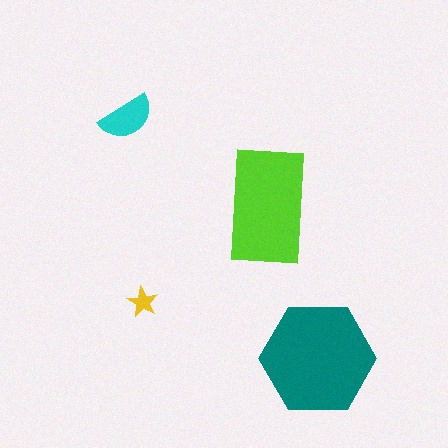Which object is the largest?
The teal hexagon.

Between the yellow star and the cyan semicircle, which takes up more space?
The cyan semicircle.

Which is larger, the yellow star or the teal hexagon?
The teal hexagon.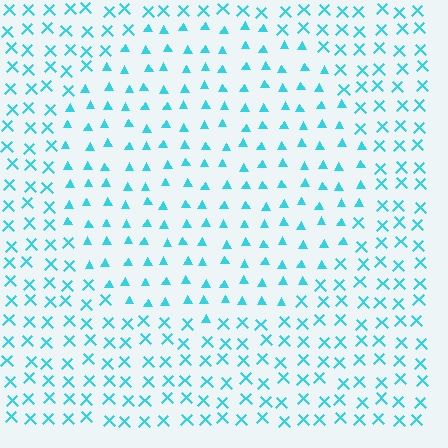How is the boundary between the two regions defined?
The boundary is defined by a change in element shape: triangles inside vs. X marks outside. All elements share the same color and spacing.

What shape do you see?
I see a circle.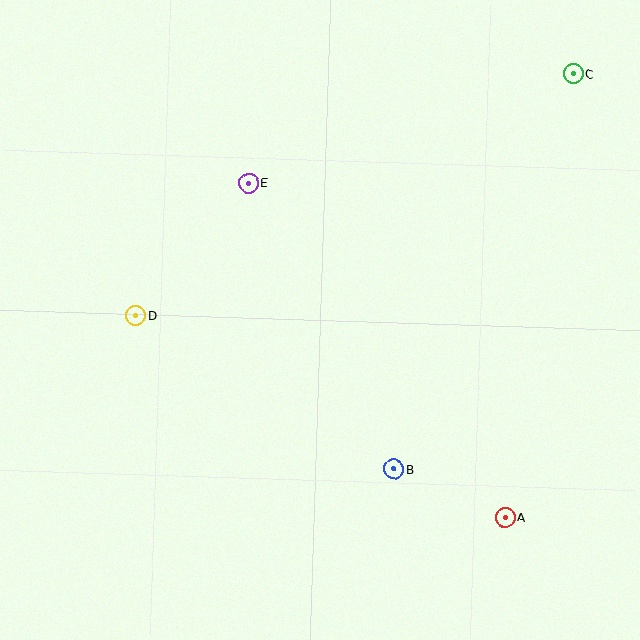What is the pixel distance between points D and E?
The distance between D and E is 174 pixels.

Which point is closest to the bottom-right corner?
Point A is closest to the bottom-right corner.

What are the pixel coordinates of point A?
Point A is at (505, 517).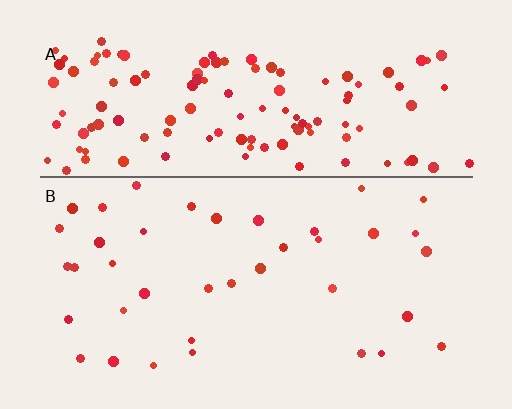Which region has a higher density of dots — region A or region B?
A (the top).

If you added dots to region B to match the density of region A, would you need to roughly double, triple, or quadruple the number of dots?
Approximately triple.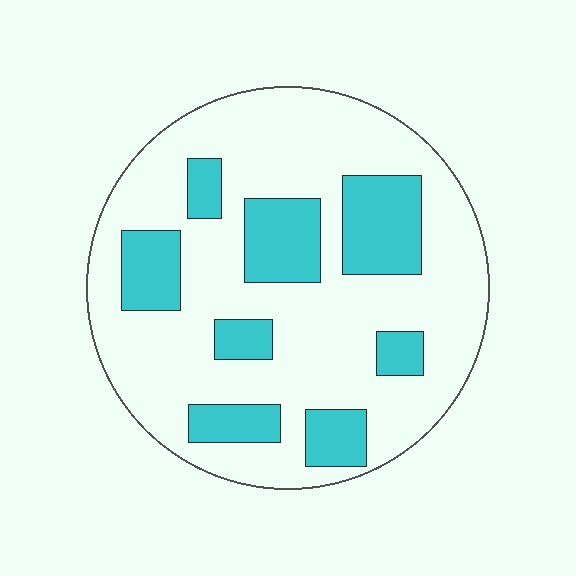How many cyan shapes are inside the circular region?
8.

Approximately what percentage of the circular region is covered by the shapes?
Approximately 25%.